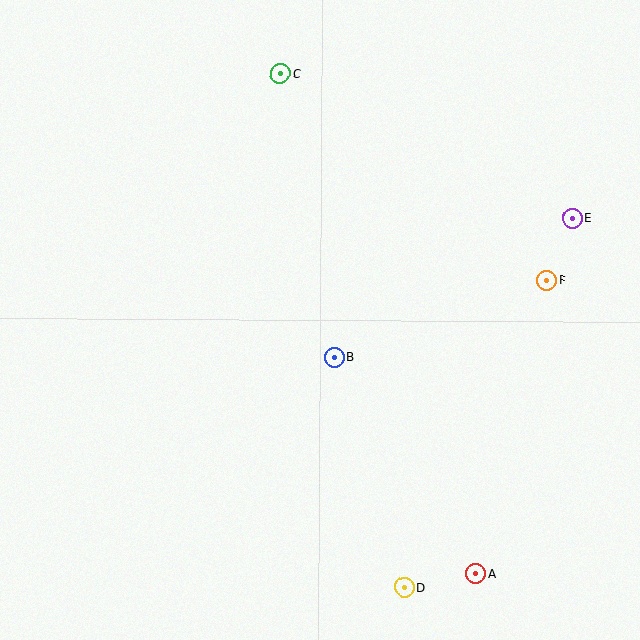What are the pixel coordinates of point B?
Point B is at (334, 357).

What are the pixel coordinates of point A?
Point A is at (476, 573).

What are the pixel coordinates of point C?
Point C is at (280, 73).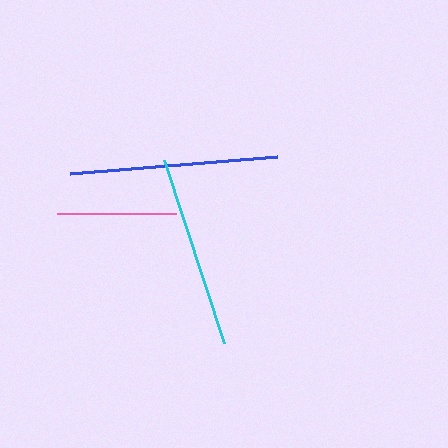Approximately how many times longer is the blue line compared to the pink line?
The blue line is approximately 1.7 times the length of the pink line.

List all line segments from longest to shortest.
From longest to shortest: blue, cyan, pink.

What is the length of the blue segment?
The blue segment is approximately 207 pixels long.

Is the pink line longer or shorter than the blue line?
The blue line is longer than the pink line.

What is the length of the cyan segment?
The cyan segment is approximately 192 pixels long.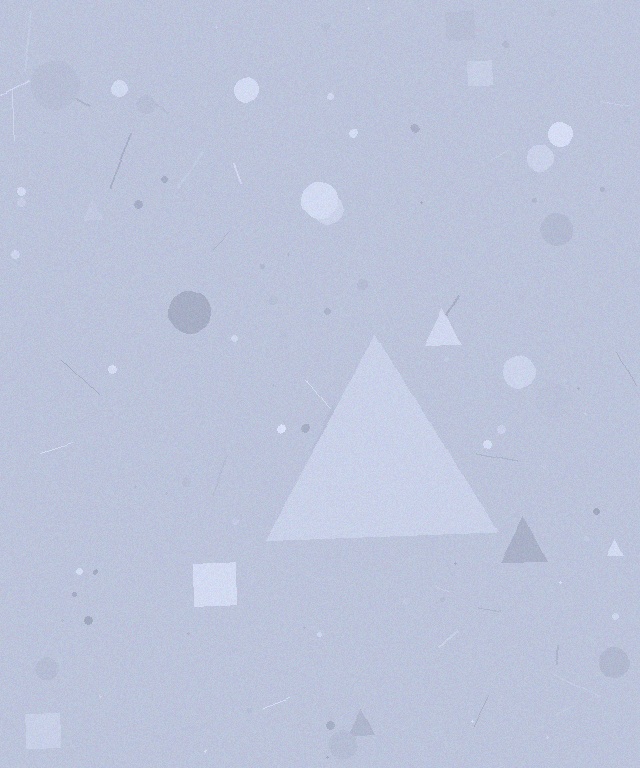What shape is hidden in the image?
A triangle is hidden in the image.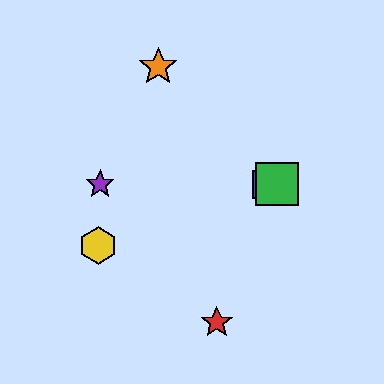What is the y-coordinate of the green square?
The green square is at y≈184.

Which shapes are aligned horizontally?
The blue square, the green square, the purple star are aligned horizontally.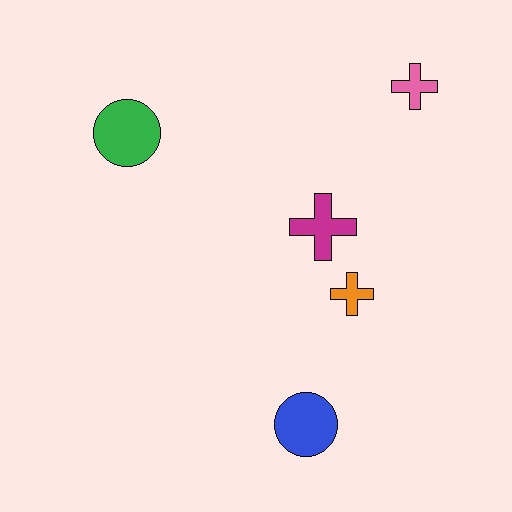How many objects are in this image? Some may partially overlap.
There are 5 objects.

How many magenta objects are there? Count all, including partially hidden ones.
There is 1 magenta object.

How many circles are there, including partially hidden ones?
There are 2 circles.